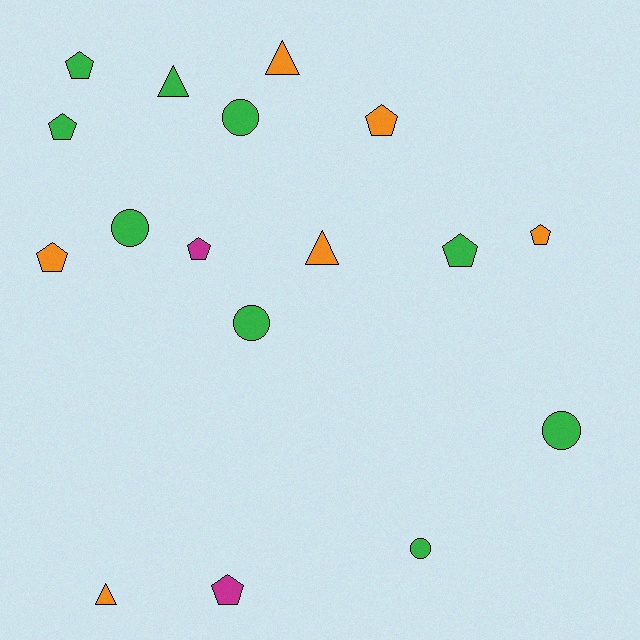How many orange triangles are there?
There are 3 orange triangles.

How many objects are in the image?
There are 17 objects.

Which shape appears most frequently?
Pentagon, with 8 objects.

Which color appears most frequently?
Green, with 9 objects.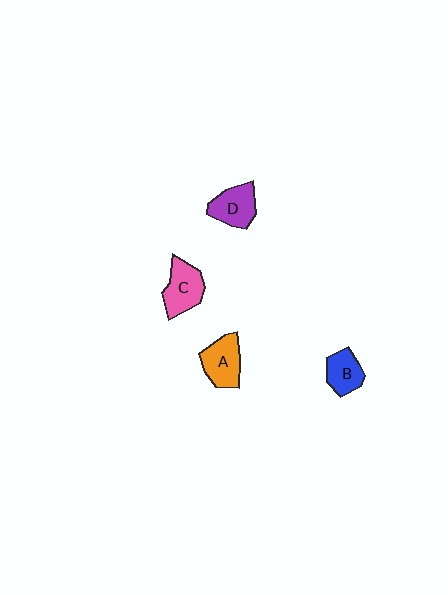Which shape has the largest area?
Shape C (pink).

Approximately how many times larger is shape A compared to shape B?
Approximately 1.3 times.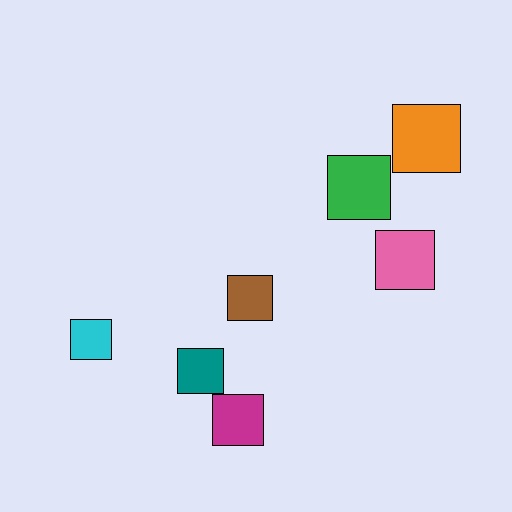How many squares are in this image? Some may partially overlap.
There are 7 squares.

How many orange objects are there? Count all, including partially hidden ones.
There is 1 orange object.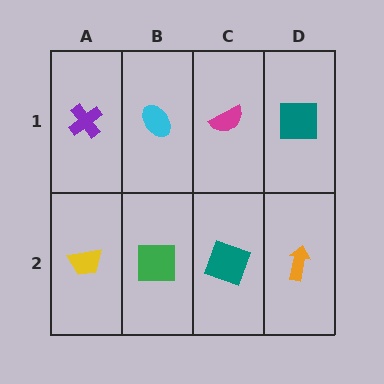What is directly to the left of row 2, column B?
A yellow trapezoid.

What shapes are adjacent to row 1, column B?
A green square (row 2, column B), a purple cross (row 1, column A), a magenta semicircle (row 1, column C).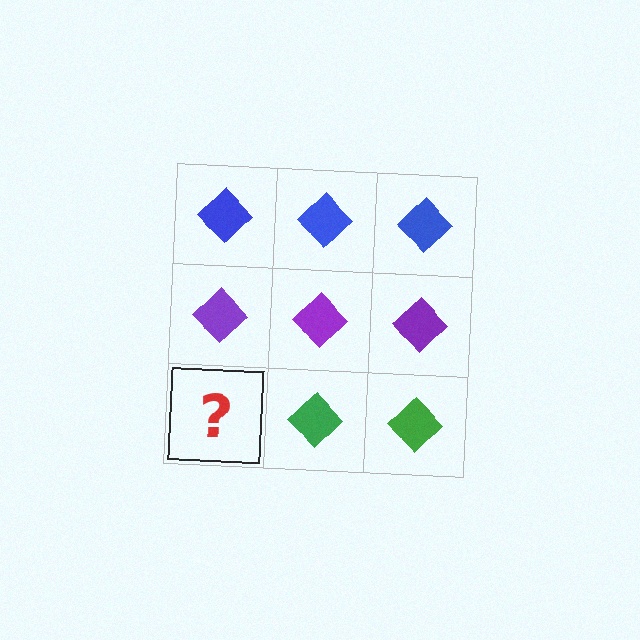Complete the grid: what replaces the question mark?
The question mark should be replaced with a green diamond.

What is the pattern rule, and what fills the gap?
The rule is that each row has a consistent color. The gap should be filled with a green diamond.